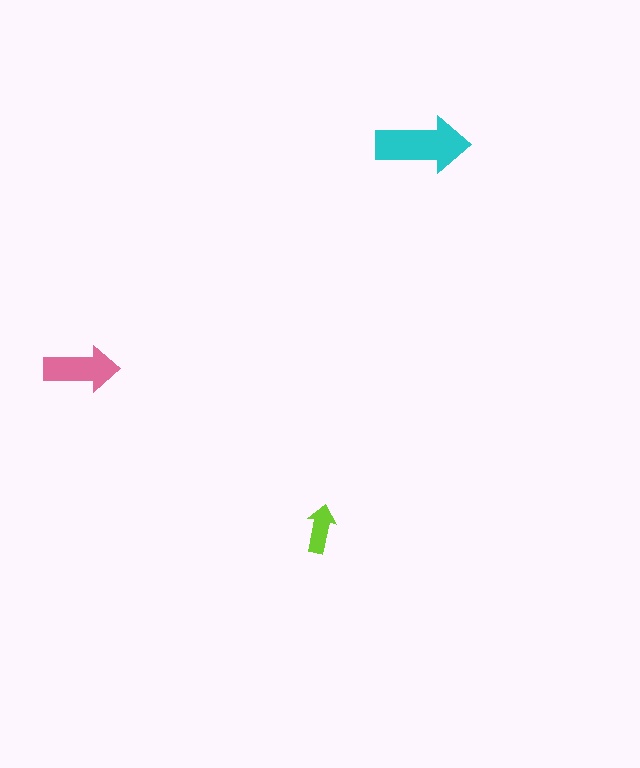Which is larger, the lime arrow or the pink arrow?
The pink one.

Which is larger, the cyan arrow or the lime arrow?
The cyan one.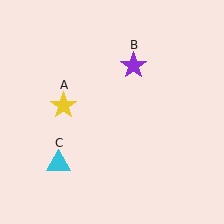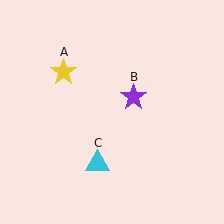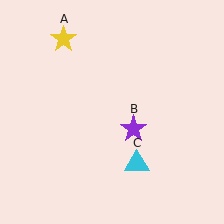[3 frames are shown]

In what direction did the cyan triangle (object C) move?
The cyan triangle (object C) moved right.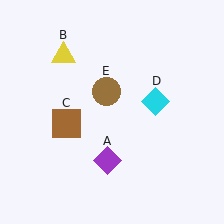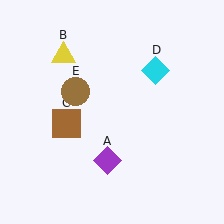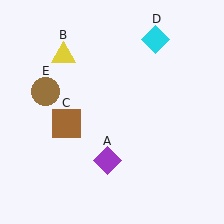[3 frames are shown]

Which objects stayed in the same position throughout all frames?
Purple diamond (object A) and yellow triangle (object B) and brown square (object C) remained stationary.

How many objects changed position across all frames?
2 objects changed position: cyan diamond (object D), brown circle (object E).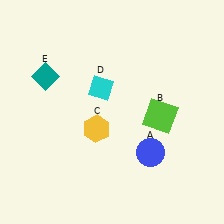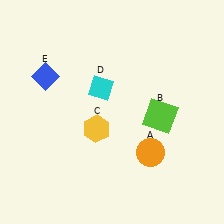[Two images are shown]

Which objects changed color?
A changed from blue to orange. E changed from teal to blue.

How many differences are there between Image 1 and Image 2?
There are 2 differences between the two images.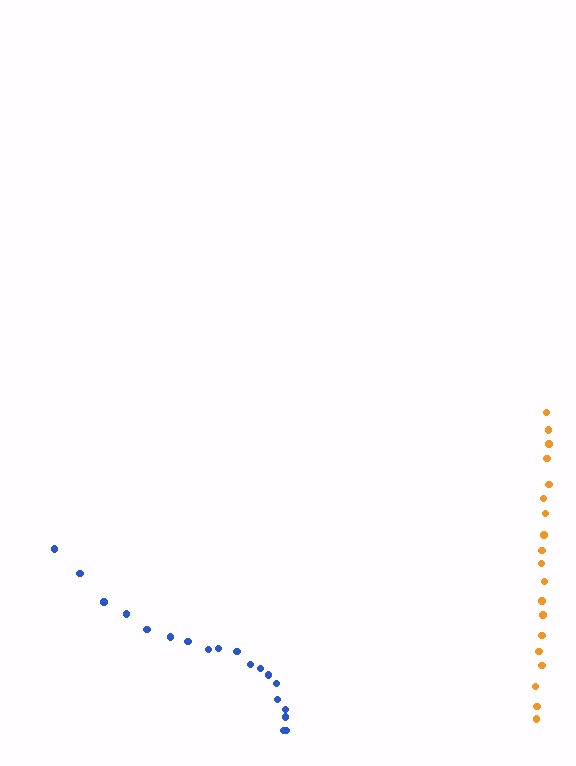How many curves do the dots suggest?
There are 2 distinct paths.